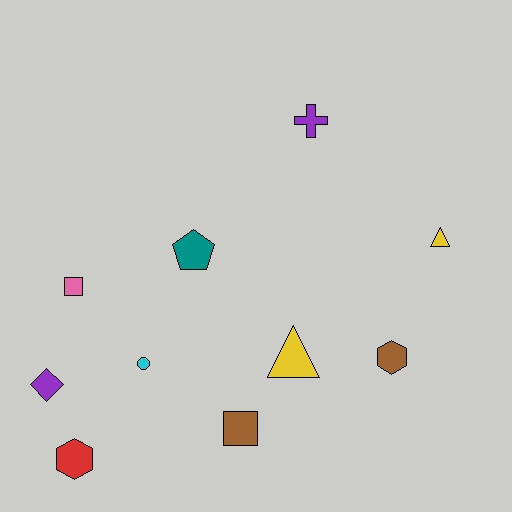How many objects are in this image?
There are 10 objects.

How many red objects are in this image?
There is 1 red object.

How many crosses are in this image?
There is 1 cross.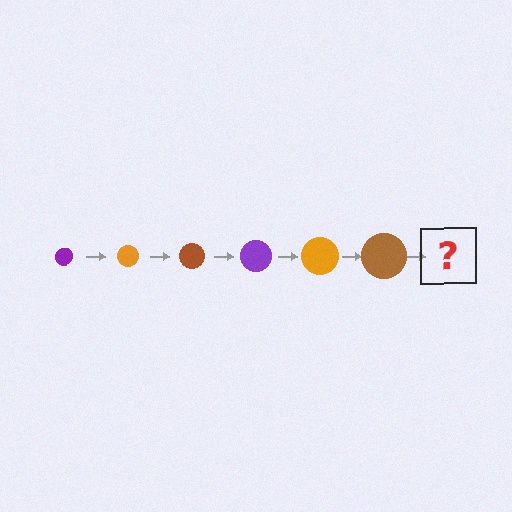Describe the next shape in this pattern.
It should be a purple circle, larger than the previous one.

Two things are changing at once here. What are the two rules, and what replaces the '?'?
The two rules are that the circle grows larger each step and the color cycles through purple, orange, and brown. The '?' should be a purple circle, larger than the previous one.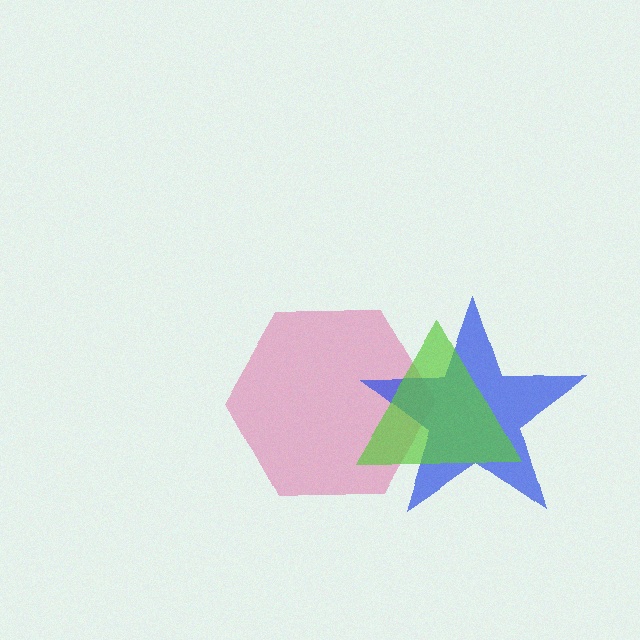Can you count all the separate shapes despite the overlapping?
Yes, there are 3 separate shapes.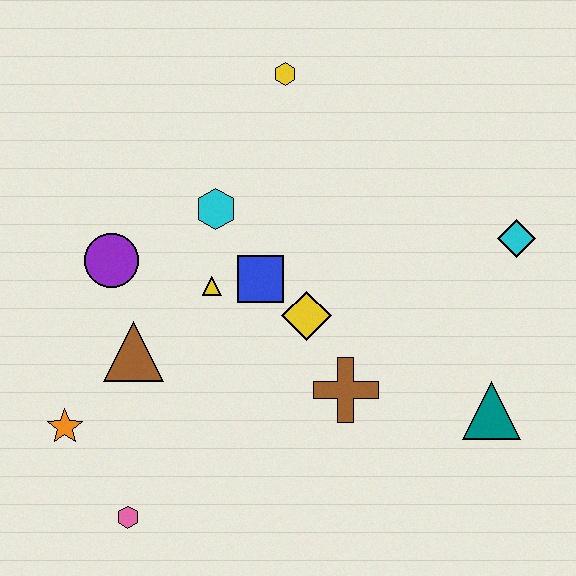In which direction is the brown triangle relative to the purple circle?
The brown triangle is below the purple circle.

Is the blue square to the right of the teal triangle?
No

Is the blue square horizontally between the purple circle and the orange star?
No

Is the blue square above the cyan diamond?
No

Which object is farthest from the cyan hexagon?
The teal triangle is farthest from the cyan hexagon.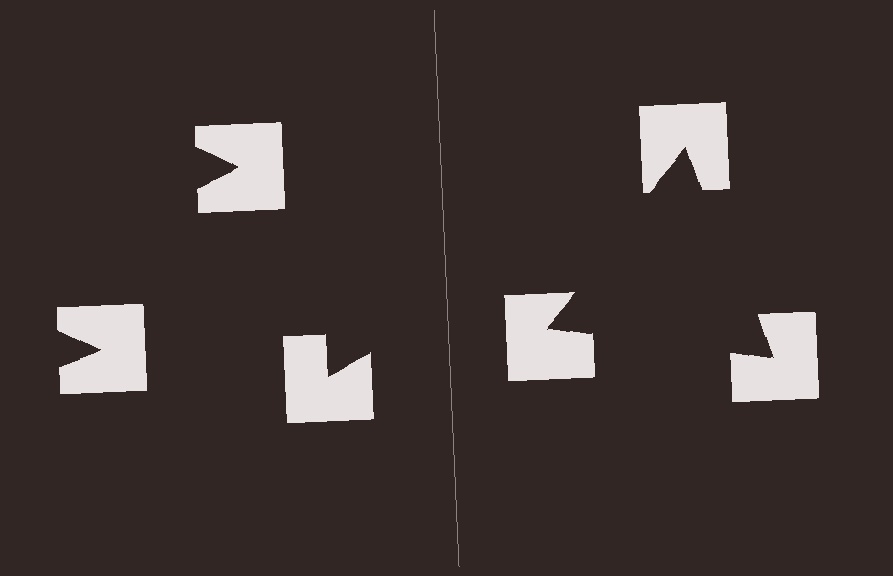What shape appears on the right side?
An illusory triangle.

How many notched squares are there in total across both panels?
6 — 3 on each side.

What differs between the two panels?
The notched squares are positioned identically on both sides; only the wedge orientations differ. On the right they align to a triangle; on the left they are misaligned.